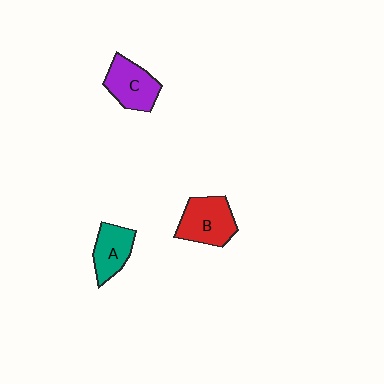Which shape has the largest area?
Shape B (red).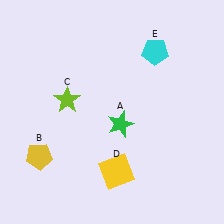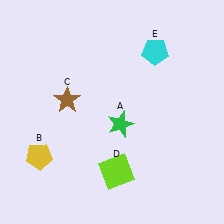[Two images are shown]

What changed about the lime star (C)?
In Image 1, C is lime. In Image 2, it changed to brown.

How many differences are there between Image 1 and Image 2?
There are 2 differences between the two images.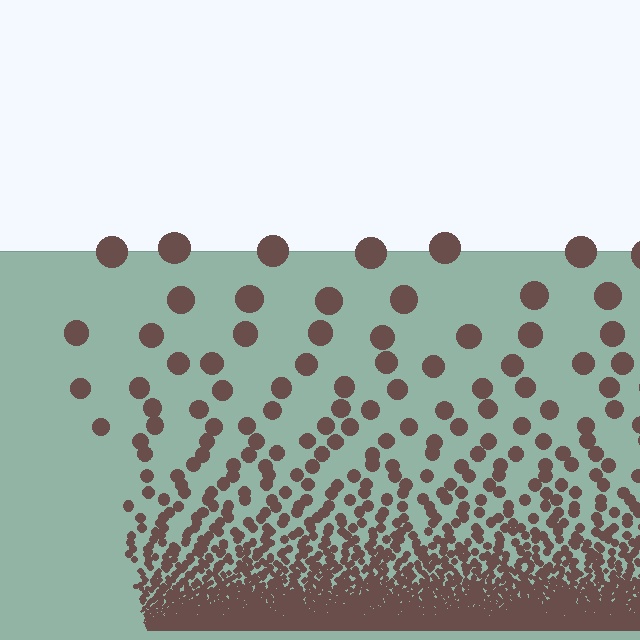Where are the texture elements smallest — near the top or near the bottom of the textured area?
Near the bottom.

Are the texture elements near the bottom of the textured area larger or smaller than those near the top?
Smaller. The gradient is inverted — elements near the bottom are smaller and denser.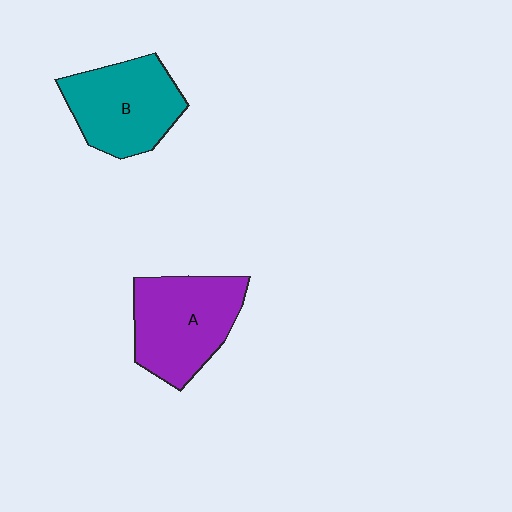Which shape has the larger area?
Shape A (purple).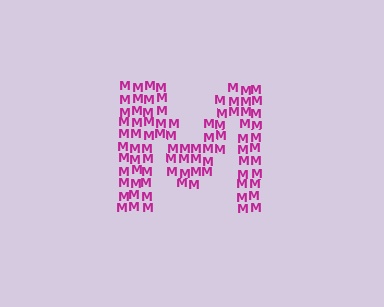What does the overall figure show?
The overall figure shows the letter M.